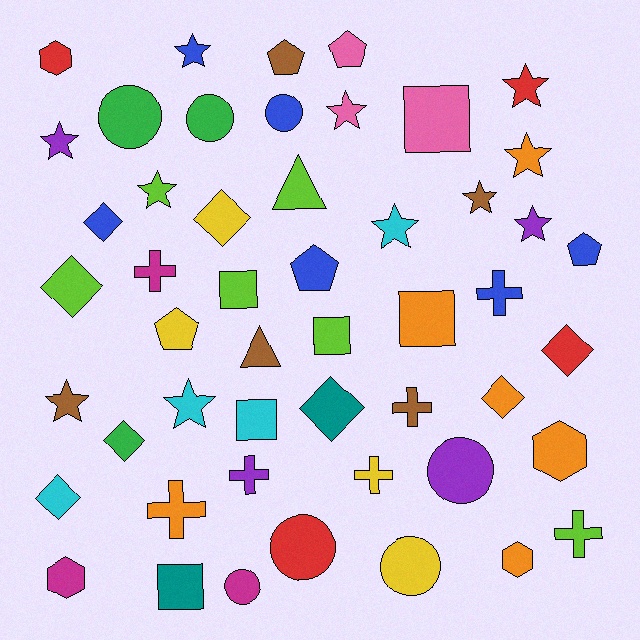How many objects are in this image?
There are 50 objects.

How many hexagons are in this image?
There are 4 hexagons.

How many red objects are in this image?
There are 4 red objects.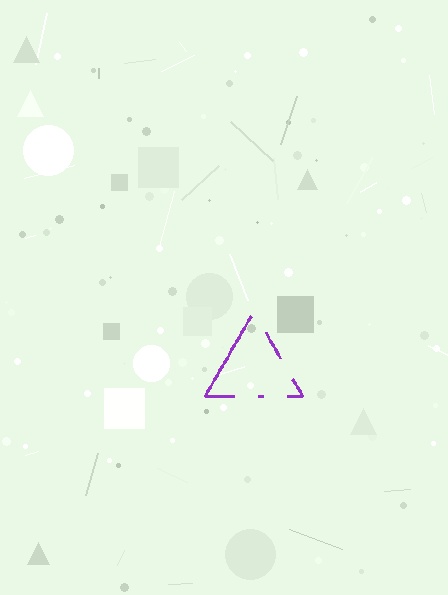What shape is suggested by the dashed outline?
The dashed outline suggests a triangle.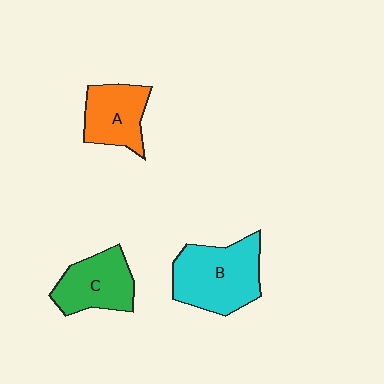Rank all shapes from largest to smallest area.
From largest to smallest: B (cyan), C (green), A (orange).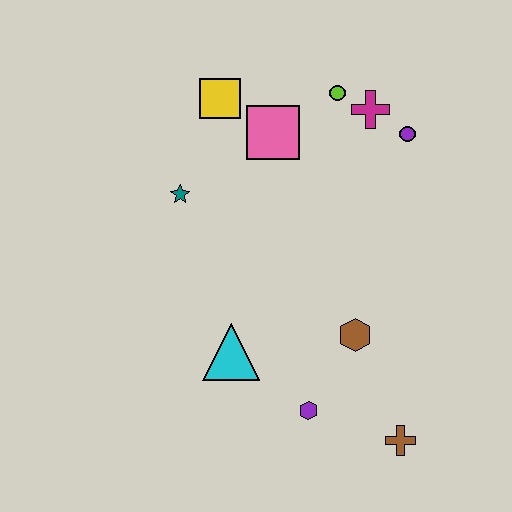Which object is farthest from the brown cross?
The yellow square is farthest from the brown cross.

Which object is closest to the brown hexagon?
The purple hexagon is closest to the brown hexagon.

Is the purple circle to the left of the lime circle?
No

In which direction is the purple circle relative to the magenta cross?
The purple circle is to the right of the magenta cross.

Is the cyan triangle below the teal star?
Yes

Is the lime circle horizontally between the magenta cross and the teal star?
Yes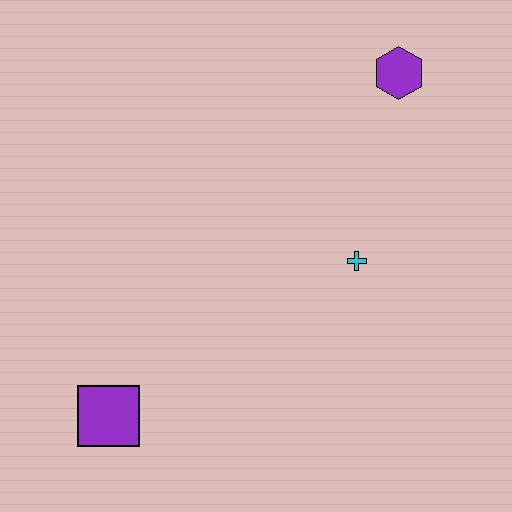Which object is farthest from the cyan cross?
The purple square is farthest from the cyan cross.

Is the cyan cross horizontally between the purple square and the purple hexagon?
Yes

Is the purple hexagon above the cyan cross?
Yes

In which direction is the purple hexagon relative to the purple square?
The purple hexagon is above the purple square.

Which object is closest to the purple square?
The cyan cross is closest to the purple square.